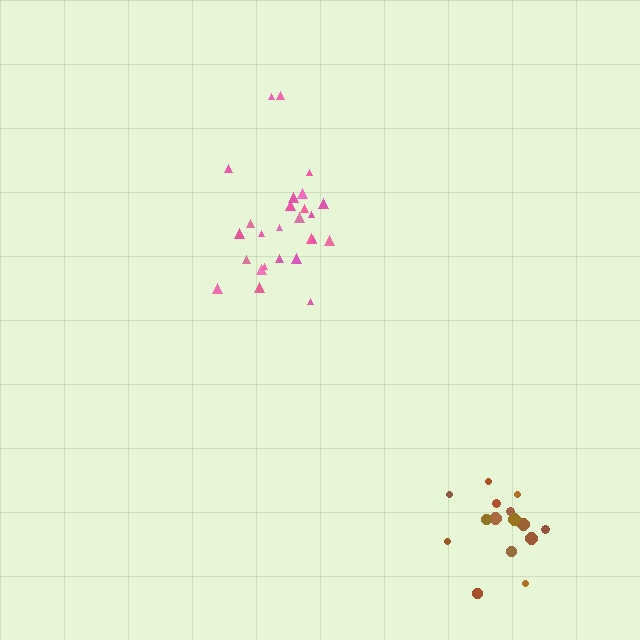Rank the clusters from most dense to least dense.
brown, pink.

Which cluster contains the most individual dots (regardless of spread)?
Pink (27).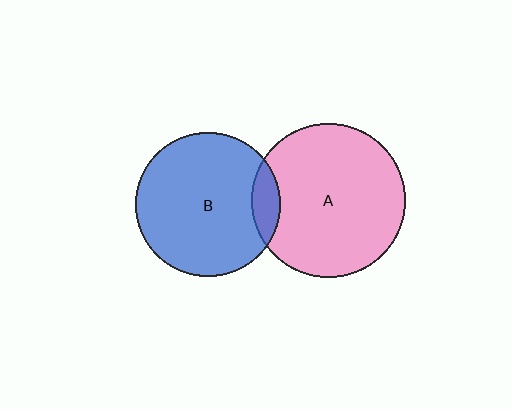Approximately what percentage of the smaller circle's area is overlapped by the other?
Approximately 10%.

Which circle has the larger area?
Circle A (pink).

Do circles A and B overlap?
Yes.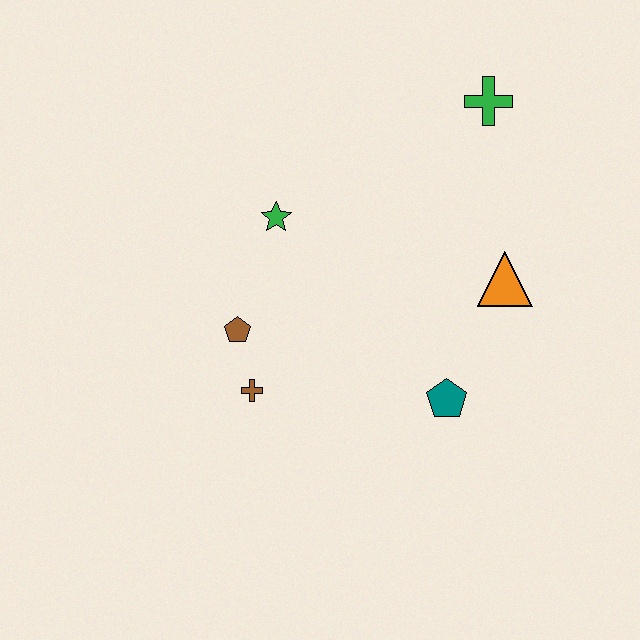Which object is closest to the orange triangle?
The teal pentagon is closest to the orange triangle.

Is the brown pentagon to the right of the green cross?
No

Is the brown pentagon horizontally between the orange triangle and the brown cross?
No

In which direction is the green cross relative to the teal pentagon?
The green cross is above the teal pentagon.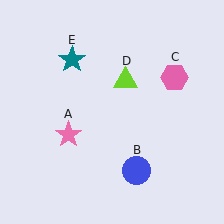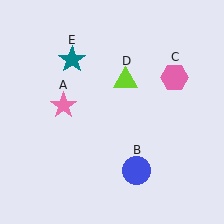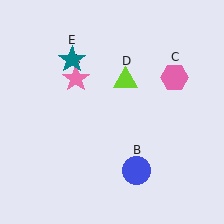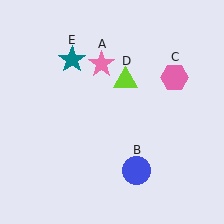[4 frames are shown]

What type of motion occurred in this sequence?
The pink star (object A) rotated clockwise around the center of the scene.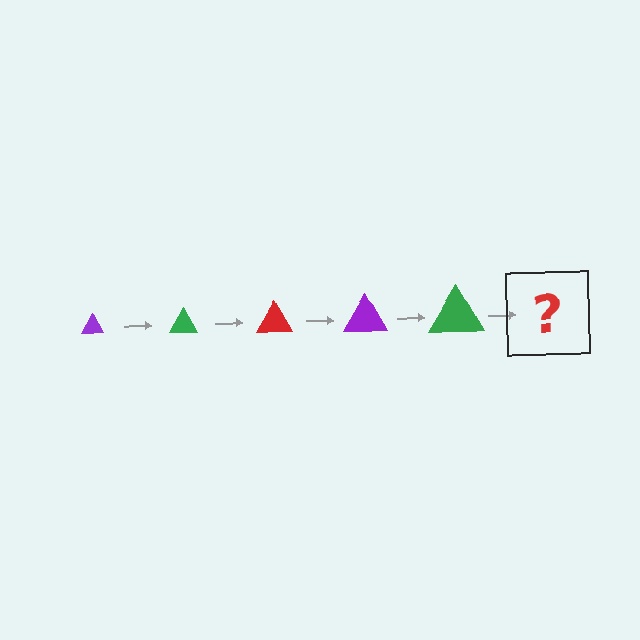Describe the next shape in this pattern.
It should be a red triangle, larger than the previous one.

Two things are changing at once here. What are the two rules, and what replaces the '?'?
The two rules are that the triangle grows larger each step and the color cycles through purple, green, and red. The '?' should be a red triangle, larger than the previous one.